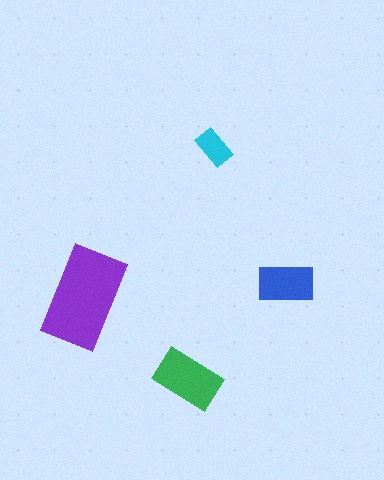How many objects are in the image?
There are 4 objects in the image.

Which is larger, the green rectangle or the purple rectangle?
The purple one.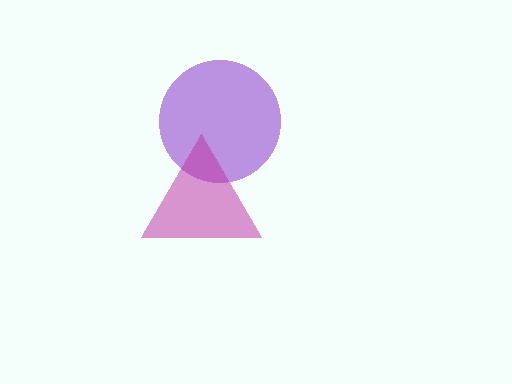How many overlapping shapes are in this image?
There are 2 overlapping shapes in the image.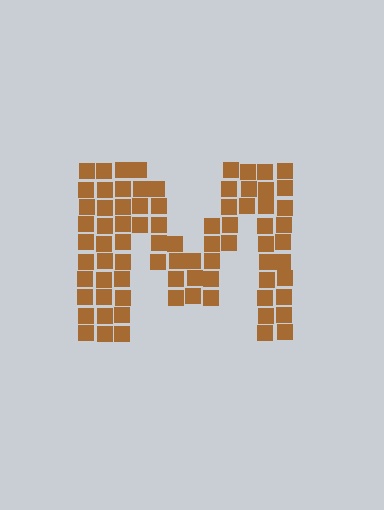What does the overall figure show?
The overall figure shows the letter M.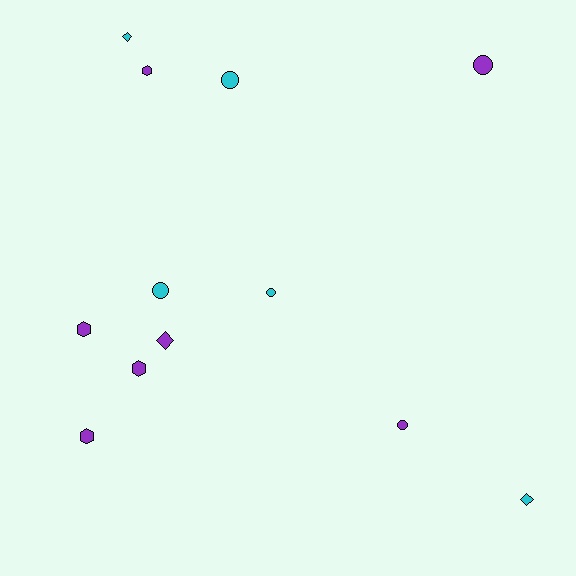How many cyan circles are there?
There are 3 cyan circles.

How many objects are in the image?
There are 12 objects.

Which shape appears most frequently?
Circle, with 5 objects.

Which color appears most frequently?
Purple, with 7 objects.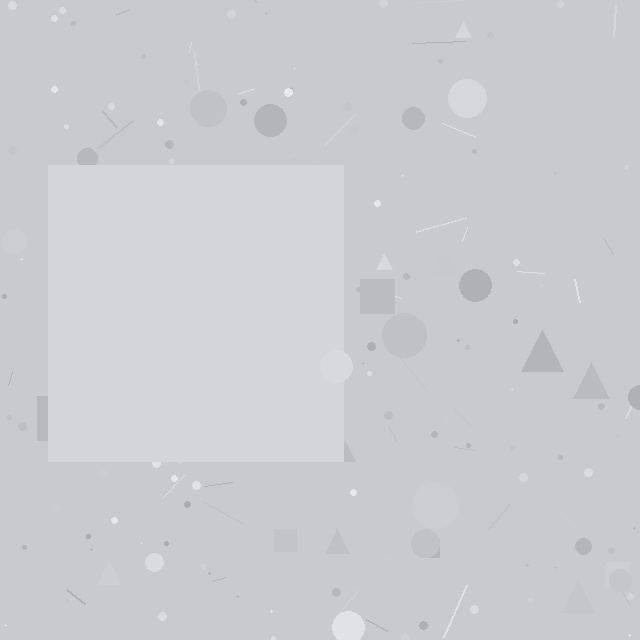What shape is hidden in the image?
A square is hidden in the image.